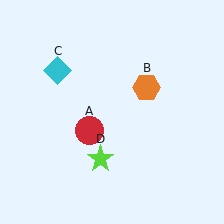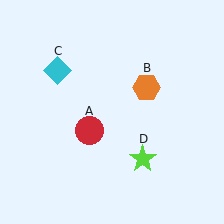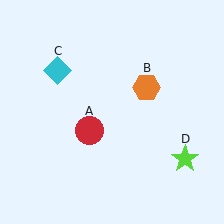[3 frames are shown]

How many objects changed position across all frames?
1 object changed position: lime star (object D).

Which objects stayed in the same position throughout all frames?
Red circle (object A) and orange hexagon (object B) and cyan diamond (object C) remained stationary.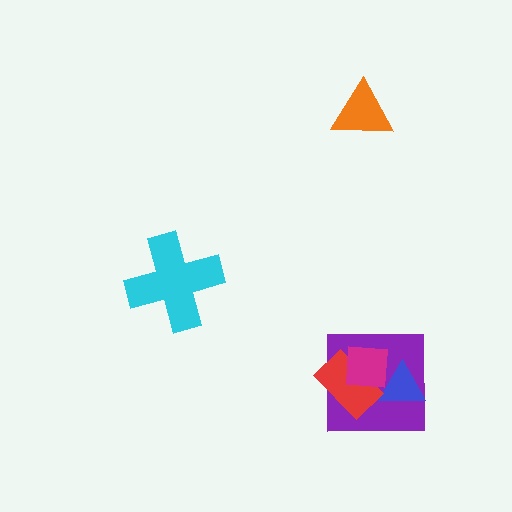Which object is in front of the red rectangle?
The magenta square is in front of the red rectangle.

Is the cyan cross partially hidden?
No, no other shape covers it.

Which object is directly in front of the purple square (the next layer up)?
The blue triangle is directly in front of the purple square.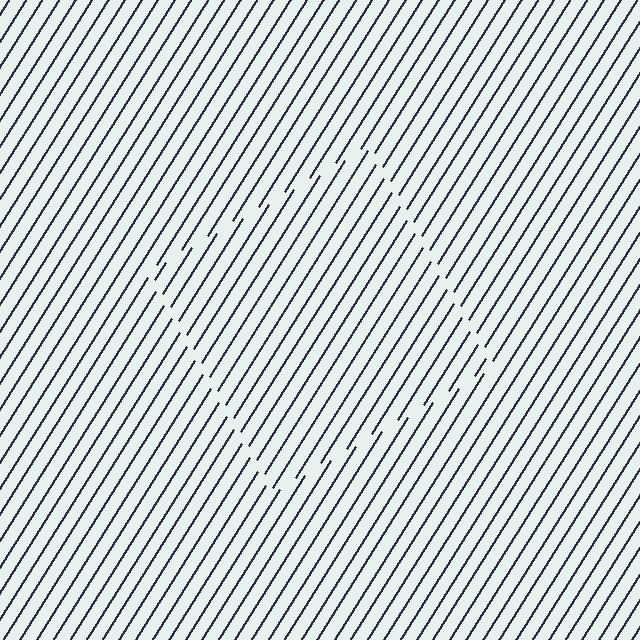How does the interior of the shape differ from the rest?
The interior of the shape contains the same grating, shifted by half a period — the contour is defined by the phase discontinuity where line-ends from the inner and outer gratings abut.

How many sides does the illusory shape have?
4 sides — the line-ends trace a square.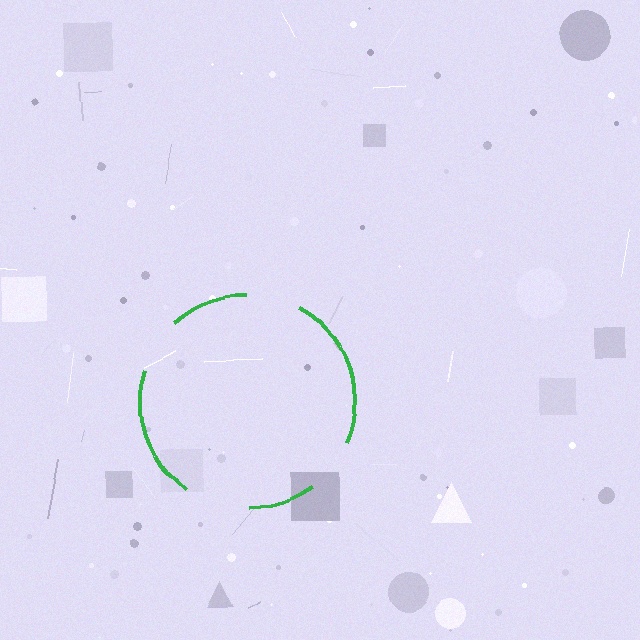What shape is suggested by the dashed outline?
The dashed outline suggests a circle.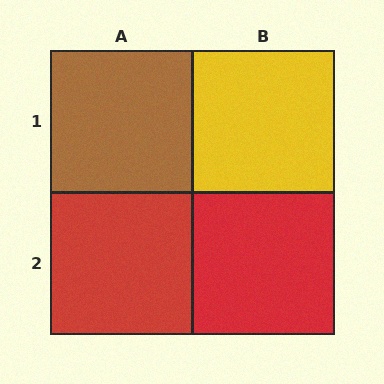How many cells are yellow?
1 cell is yellow.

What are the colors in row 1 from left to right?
Brown, yellow.